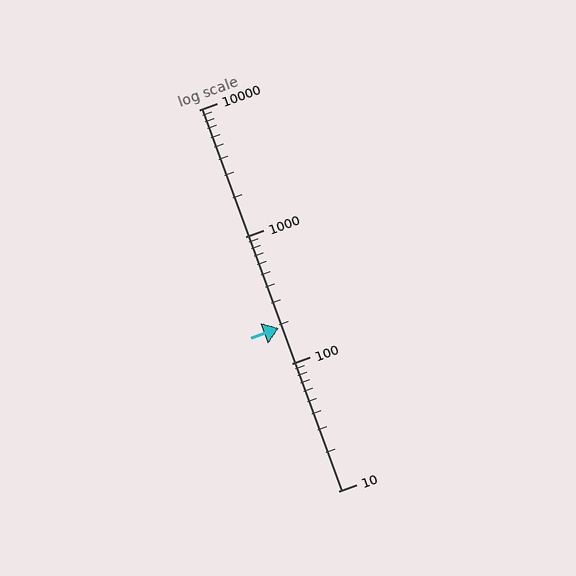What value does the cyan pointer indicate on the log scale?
The pointer indicates approximately 190.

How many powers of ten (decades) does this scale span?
The scale spans 3 decades, from 10 to 10000.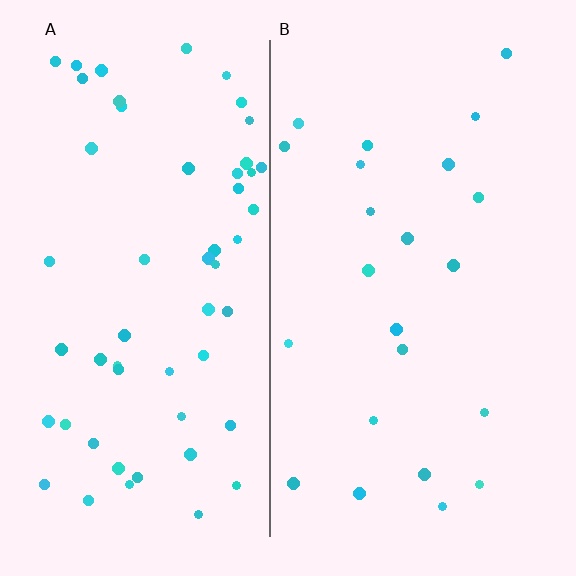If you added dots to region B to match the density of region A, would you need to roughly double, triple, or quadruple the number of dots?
Approximately double.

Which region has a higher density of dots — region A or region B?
A (the left).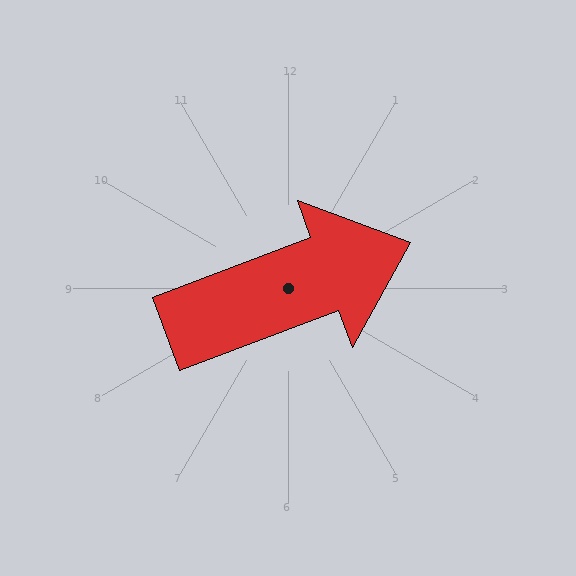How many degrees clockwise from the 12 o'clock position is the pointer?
Approximately 69 degrees.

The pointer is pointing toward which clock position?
Roughly 2 o'clock.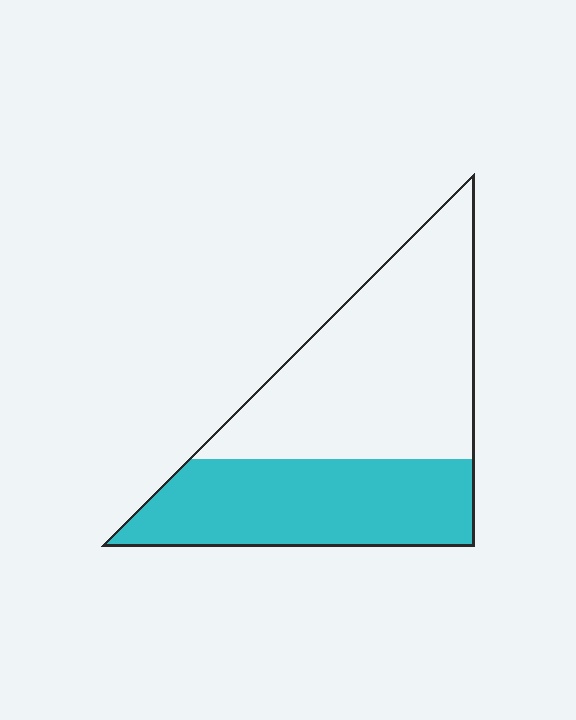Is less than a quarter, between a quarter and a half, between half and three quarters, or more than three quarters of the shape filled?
Between a quarter and a half.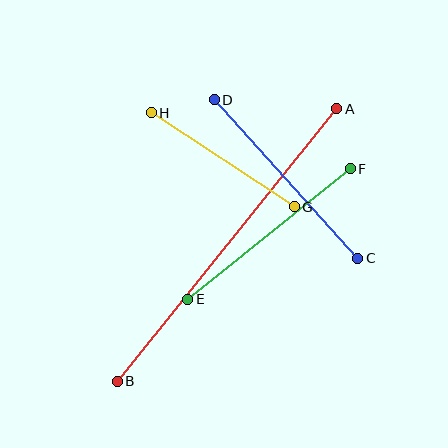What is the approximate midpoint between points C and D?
The midpoint is at approximately (286, 179) pixels.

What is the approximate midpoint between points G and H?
The midpoint is at approximately (223, 160) pixels.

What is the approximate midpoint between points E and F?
The midpoint is at approximately (269, 234) pixels.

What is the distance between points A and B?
The distance is approximately 350 pixels.